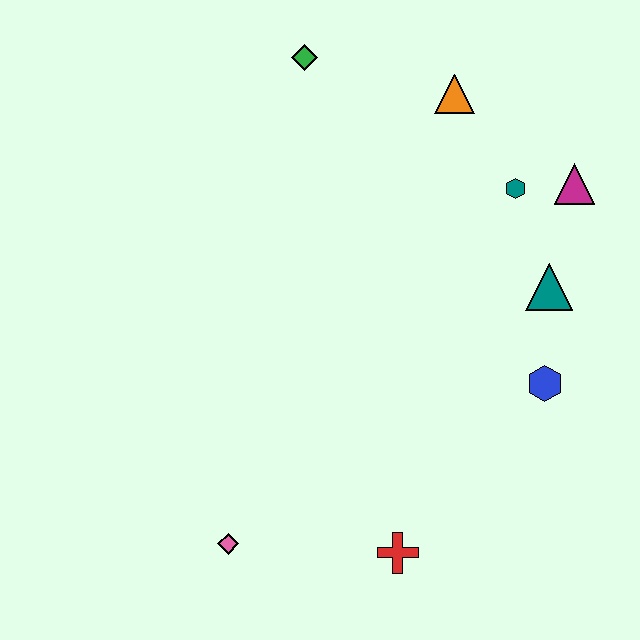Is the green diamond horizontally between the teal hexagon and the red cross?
No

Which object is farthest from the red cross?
The green diamond is farthest from the red cross.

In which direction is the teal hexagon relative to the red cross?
The teal hexagon is above the red cross.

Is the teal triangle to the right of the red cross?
Yes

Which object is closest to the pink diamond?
The red cross is closest to the pink diamond.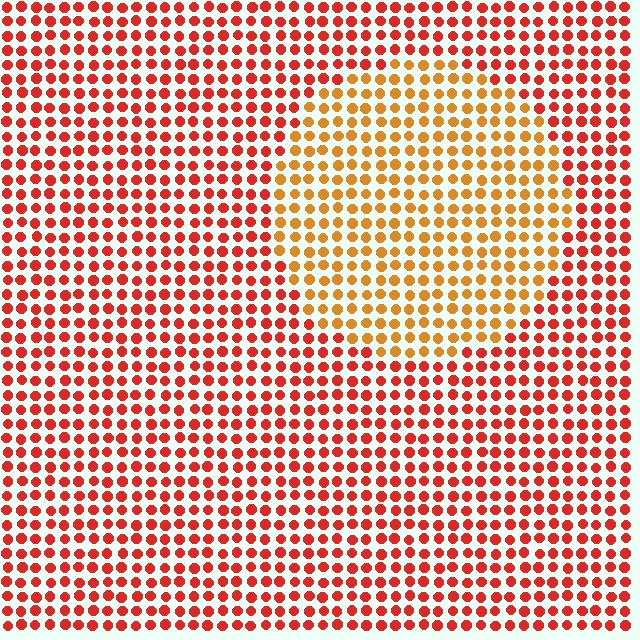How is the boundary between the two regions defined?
The boundary is defined purely by a slight shift in hue (about 34 degrees). Spacing, size, and orientation are identical on both sides.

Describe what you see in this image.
The image is filled with small red elements in a uniform arrangement. A circle-shaped region is visible where the elements are tinted to a slightly different hue, forming a subtle color boundary.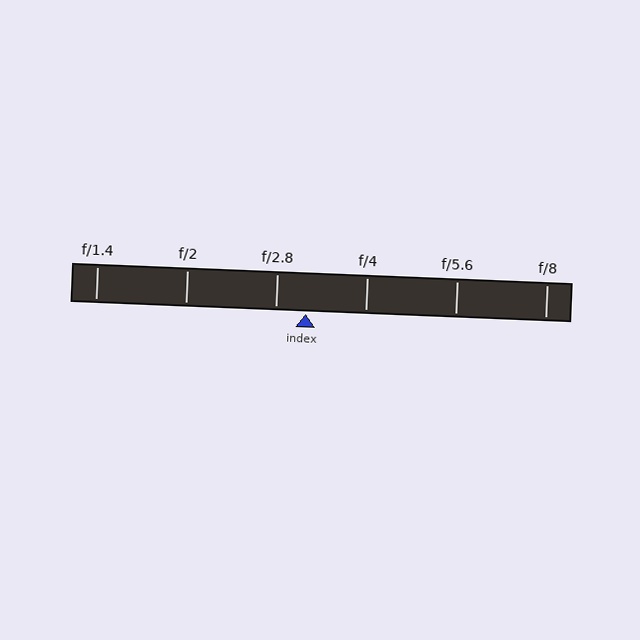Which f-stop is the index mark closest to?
The index mark is closest to f/2.8.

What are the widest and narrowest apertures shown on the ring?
The widest aperture shown is f/1.4 and the narrowest is f/8.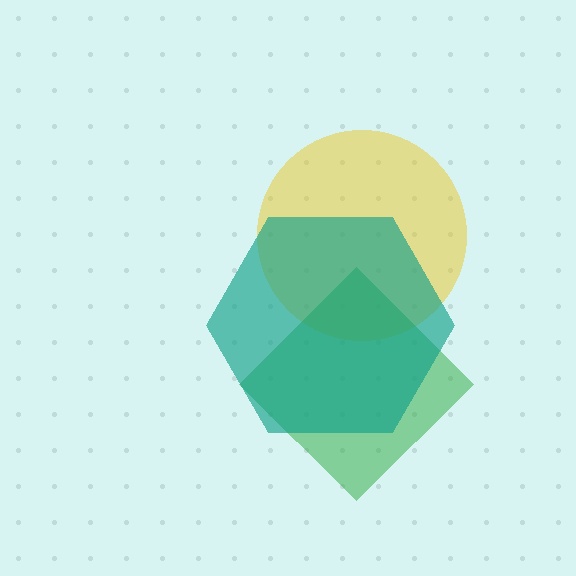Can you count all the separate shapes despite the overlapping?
Yes, there are 3 separate shapes.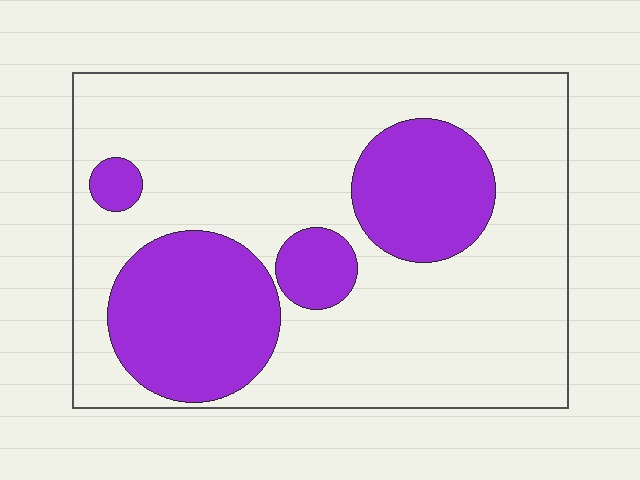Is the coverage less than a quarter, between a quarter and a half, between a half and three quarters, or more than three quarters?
Between a quarter and a half.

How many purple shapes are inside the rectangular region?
4.